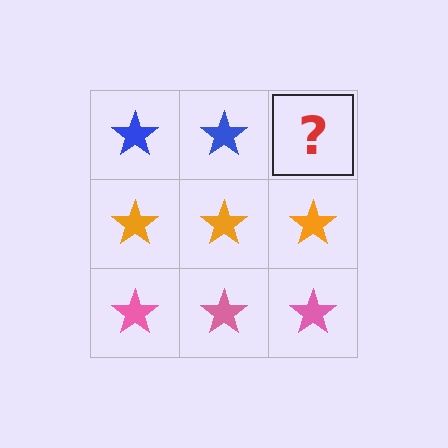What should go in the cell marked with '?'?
The missing cell should contain a blue star.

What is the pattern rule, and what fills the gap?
The rule is that each row has a consistent color. The gap should be filled with a blue star.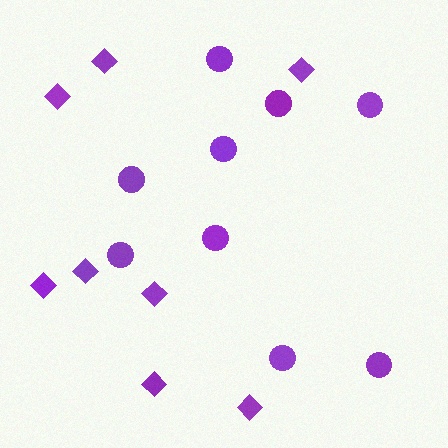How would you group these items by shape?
There are 2 groups: one group of circles (9) and one group of diamonds (8).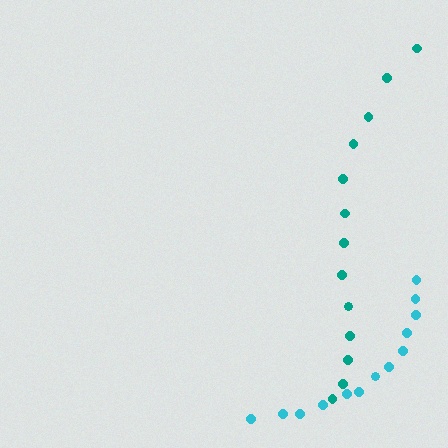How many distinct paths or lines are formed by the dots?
There are 2 distinct paths.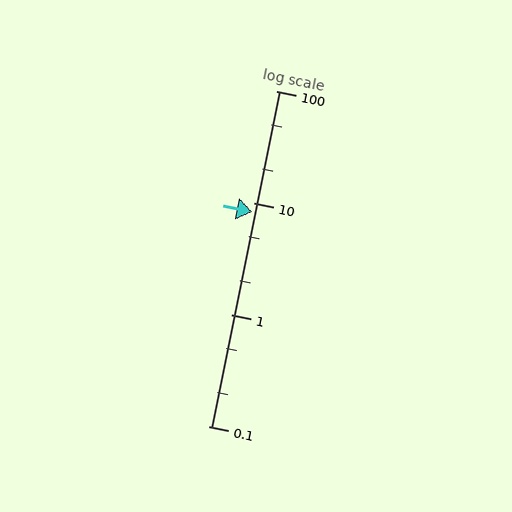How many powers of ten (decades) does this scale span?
The scale spans 3 decades, from 0.1 to 100.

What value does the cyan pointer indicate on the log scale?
The pointer indicates approximately 8.3.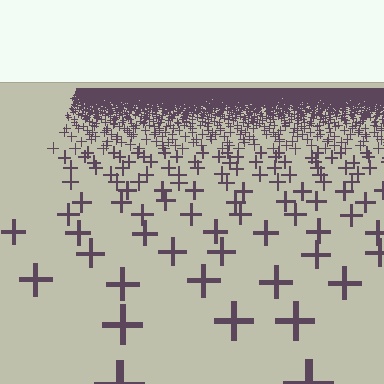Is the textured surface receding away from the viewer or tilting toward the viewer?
The surface is receding away from the viewer. Texture elements get smaller and denser toward the top.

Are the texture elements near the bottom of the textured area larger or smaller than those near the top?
Larger. Near the bottom, elements are closer to the viewer and appear at a bigger on-screen size.